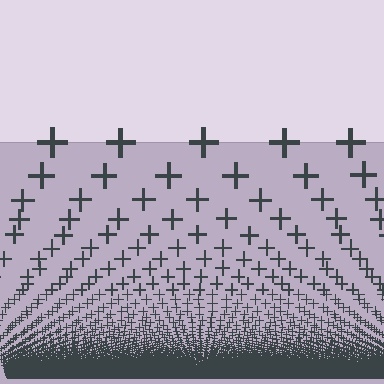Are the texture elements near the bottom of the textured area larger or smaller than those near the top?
Smaller. The gradient is inverted — elements near the bottom are smaller and denser.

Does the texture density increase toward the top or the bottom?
Density increases toward the bottom.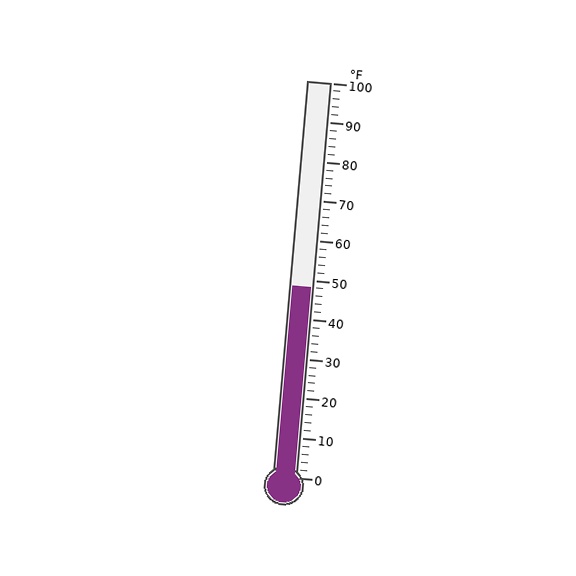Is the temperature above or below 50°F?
The temperature is below 50°F.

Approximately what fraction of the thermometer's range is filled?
The thermometer is filled to approximately 50% of its range.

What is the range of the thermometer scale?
The thermometer scale ranges from 0°F to 100°F.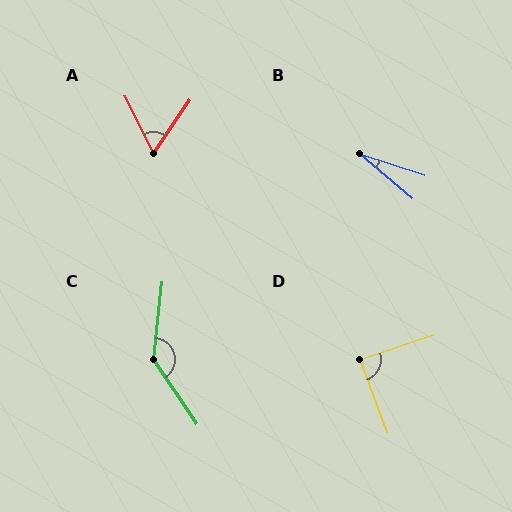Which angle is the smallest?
B, at approximately 22 degrees.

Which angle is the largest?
C, at approximately 140 degrees.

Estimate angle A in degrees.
Approximately 60 degrees.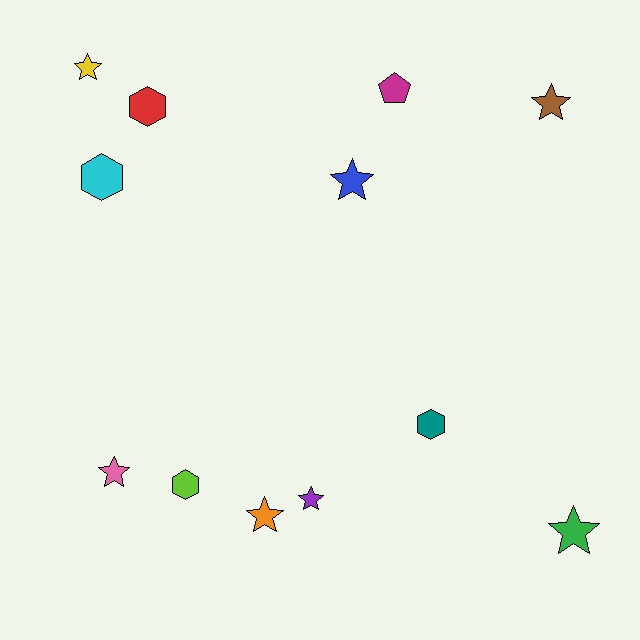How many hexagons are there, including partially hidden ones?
There are 4 hexagons.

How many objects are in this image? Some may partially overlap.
There are 12 objects.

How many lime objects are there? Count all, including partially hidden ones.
There is 1 lime object.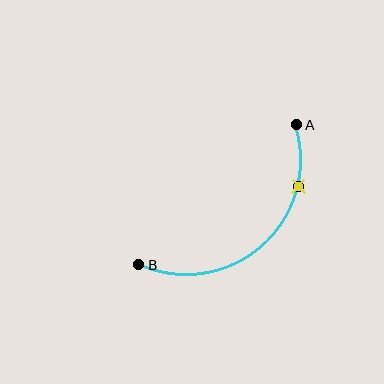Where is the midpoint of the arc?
The arc midpoint is the point on the curve farthest from the straight line joining A and B. It sits below and to the right of that line.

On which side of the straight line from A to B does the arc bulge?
The arc bulges below and to the right of the straight line connecting A and B.